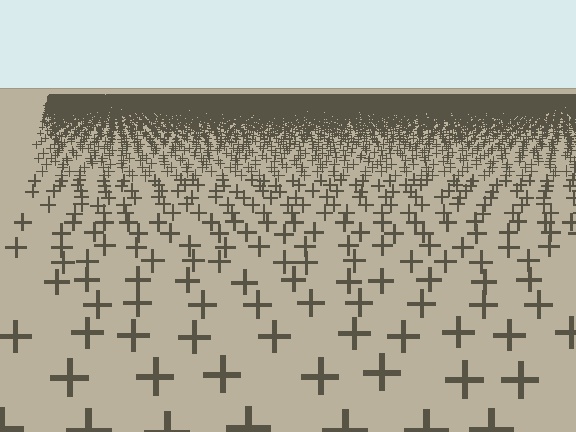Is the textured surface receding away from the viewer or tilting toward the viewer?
The surface is receding away from the viewer. Texture elements get smaller and denser toward the top.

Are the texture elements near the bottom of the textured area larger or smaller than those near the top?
Larger. Near the bottom, elements are closer to the viewer and appear at a bigger on-screen size.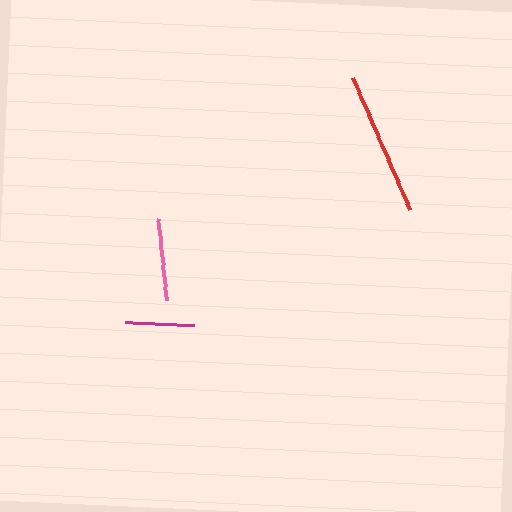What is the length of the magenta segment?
The magenta segment is approximately 70 pixels long.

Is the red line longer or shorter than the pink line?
The red line is longer than the pink line.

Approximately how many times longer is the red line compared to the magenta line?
The red line is approximately 2.1 times the length of the magenta line.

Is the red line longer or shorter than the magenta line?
The red line is longer than the magenta line.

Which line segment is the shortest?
The magenta line is the shortest at approximately 70 pixels.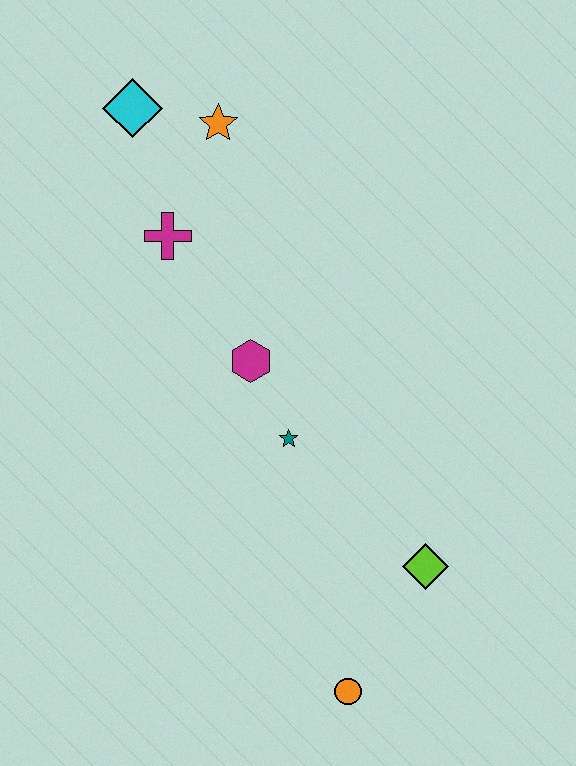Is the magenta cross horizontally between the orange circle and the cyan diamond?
Yes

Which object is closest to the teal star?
The magenta hexagon is closest to the teal star.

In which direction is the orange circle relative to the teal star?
The orange circle is below the teal star.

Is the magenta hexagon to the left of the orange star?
No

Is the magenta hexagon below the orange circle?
No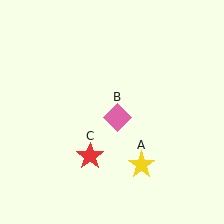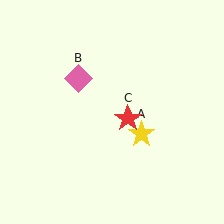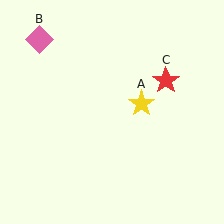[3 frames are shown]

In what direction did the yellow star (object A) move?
The yellow star (object A) moved up.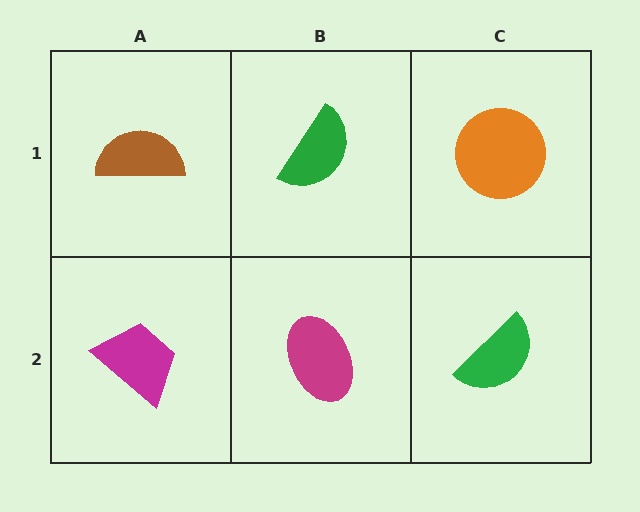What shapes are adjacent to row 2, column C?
An orange circle (row 1, column C), a magenta ellipse (row 2, column B).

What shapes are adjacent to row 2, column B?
A green semicircle (row 1, column B), a magenta trapezoid (row 2, column A), a green semicircle (row 2, column C).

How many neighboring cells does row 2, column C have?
2.